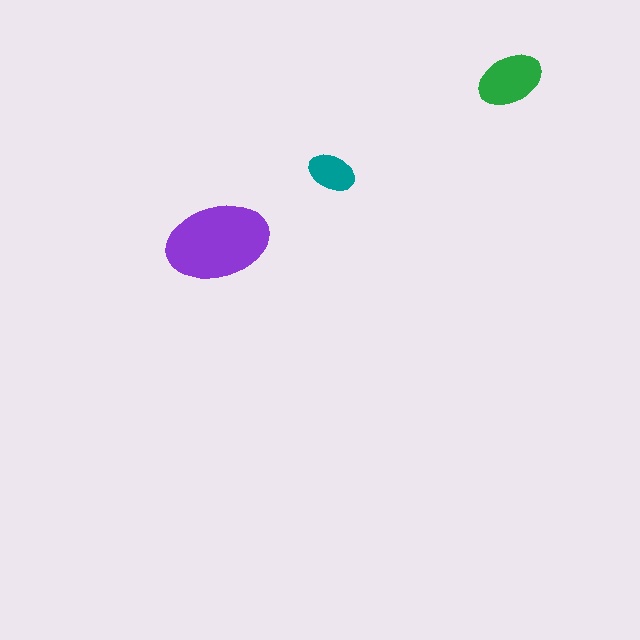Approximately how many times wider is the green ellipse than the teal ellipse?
About 1.5 times wider.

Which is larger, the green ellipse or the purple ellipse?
The purple one.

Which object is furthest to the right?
The green ellipse is rightmost.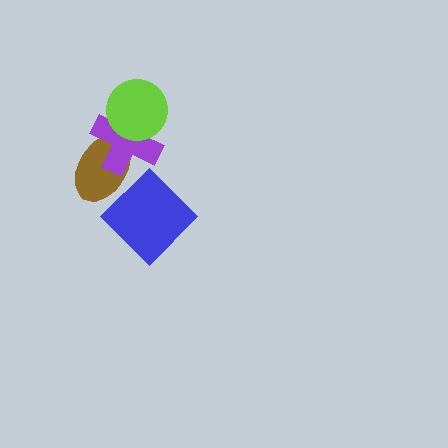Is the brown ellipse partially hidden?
Yes, it is partially covered by another shape.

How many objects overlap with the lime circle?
1 object overlaps with the lime circle.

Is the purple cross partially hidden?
Yes, it is partially covered by another shape.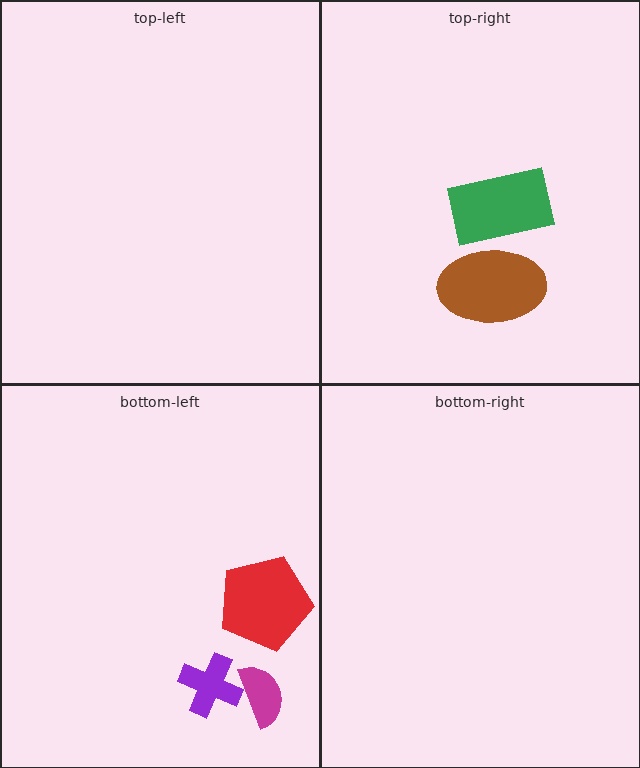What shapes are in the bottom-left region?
The purple cross, the red pentagon, the magenta semicircle.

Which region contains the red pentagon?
The bottom-left region.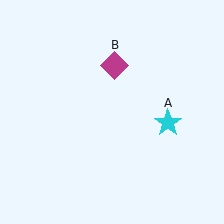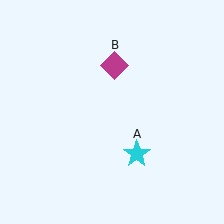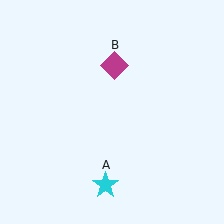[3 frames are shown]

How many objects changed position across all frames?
1 object changed position: cyan star (object A).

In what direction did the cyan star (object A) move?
The cyan star (object A) moved down and to the left.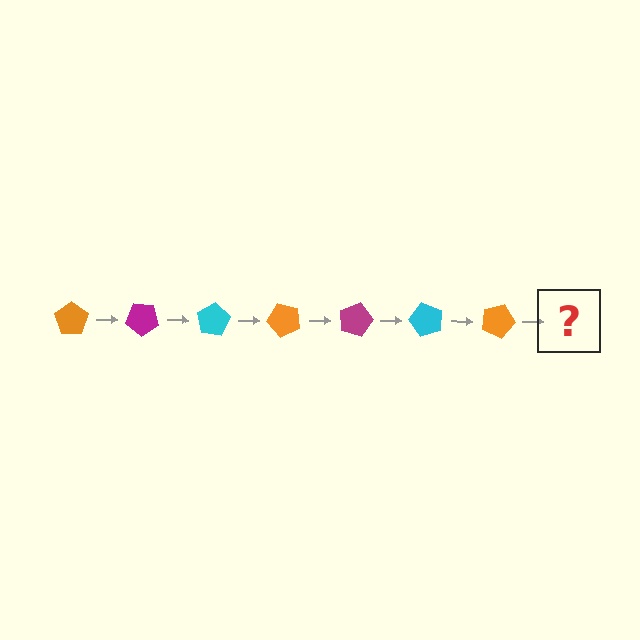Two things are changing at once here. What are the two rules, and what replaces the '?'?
The two rules are that it rotates 40 degrees each step and the color cycles through orange, magenta, and cyan. The '?' should be a magenta pentagon, rotated 280 degrees from the start.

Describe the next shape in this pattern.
It should be a magenta pentagon, rotated 280 degrees from the start.